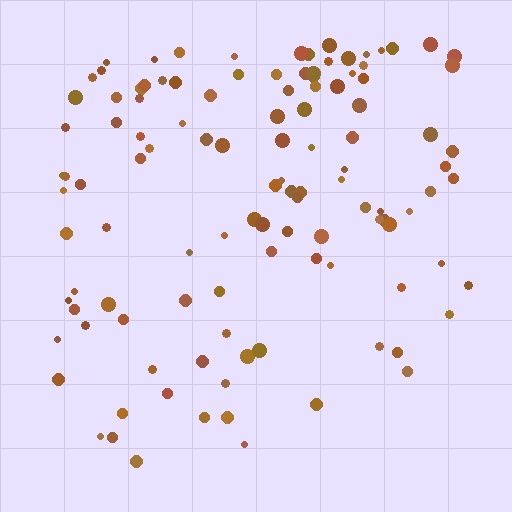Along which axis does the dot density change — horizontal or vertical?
Vertical.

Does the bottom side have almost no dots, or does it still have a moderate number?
Still a moderate number, just noticeably fewer than the top.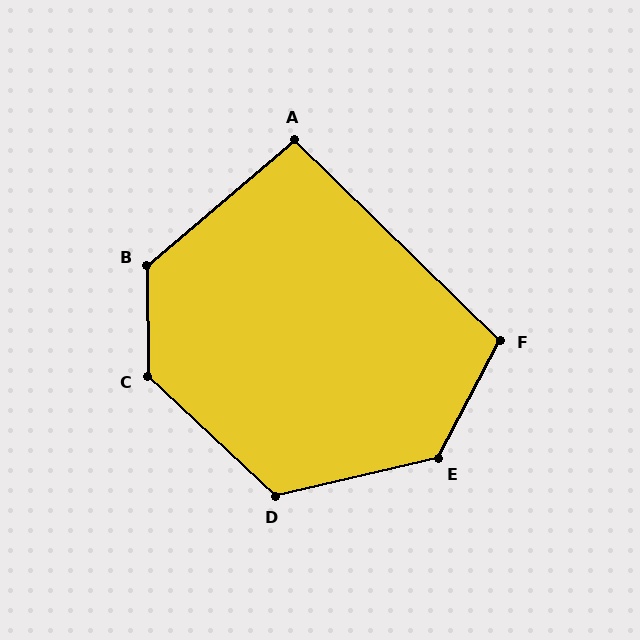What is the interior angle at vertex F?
Approximately 106 degrees (obtuse).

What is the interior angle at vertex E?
Approximately 131 degrees (obtuse).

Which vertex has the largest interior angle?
C, at approximately 133 degrees.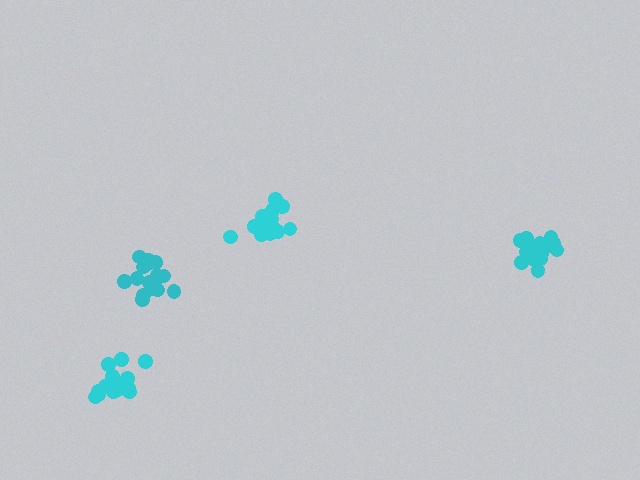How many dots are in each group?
Group 1: 20 dots, Group 2: 19 dots, Group 3: 15 dots, Group 4: 20 dots (74 total).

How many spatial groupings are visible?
There are 4 spatial groupings.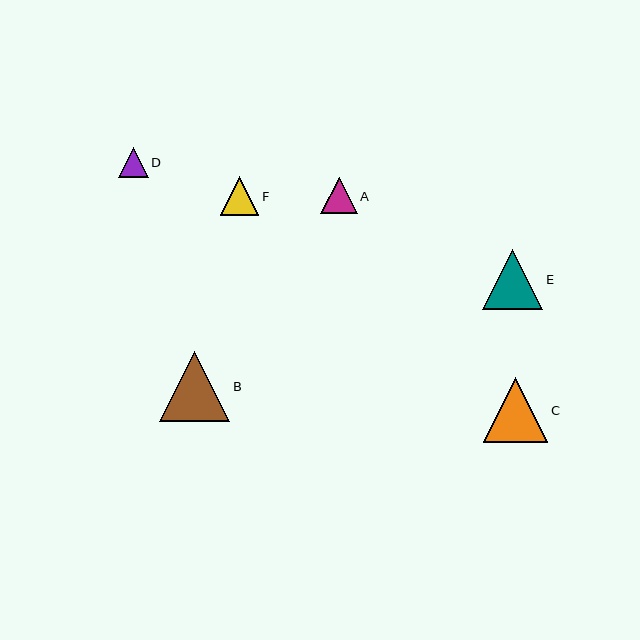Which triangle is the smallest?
Triangle D is the smallest with a size of approximately 29 pixels.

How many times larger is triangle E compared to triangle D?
Triangle E is approximately 2.0 times the size of triangle D.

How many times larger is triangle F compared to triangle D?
Triangle F is approximately 1.3 times the size of triangle D.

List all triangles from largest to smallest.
From largest to smallest: B, C, E, F, A, D.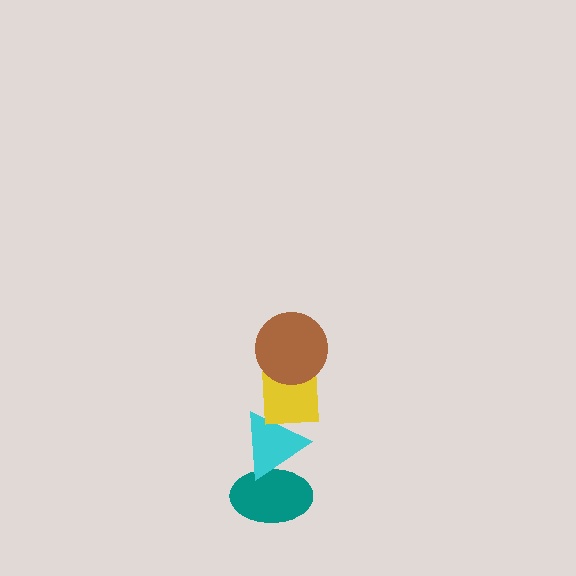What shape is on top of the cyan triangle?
The yellow square is on top of the cyan triangle.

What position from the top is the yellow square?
The yellow square is 2nd from the top.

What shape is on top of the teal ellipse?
The cyan triangle is on top of the teal ellipse.